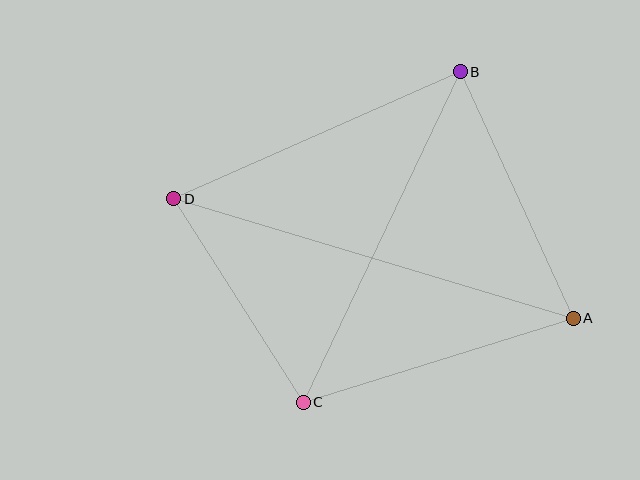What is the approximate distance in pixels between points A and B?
The distance between A and B is approximately 271 pixels.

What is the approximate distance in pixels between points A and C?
The distance between A and C is approximately 283 pixels.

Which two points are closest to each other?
Points C and D are closest to each other.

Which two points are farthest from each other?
Points A and D are farthest from each other.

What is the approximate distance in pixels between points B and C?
The distance between B and C is approximately 366 pixels.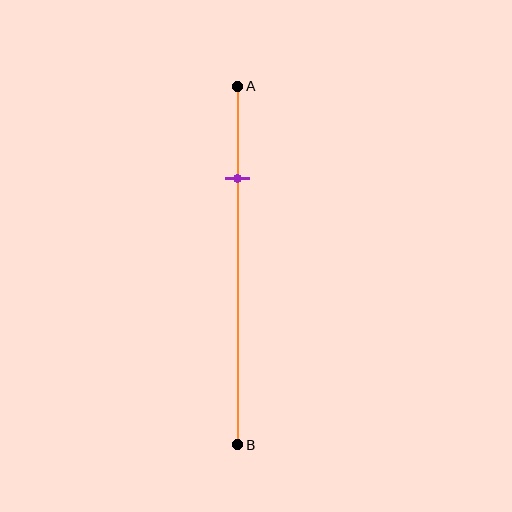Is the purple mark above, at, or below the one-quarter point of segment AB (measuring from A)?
The purple mark is approximately at the one-quarter point of segment AB.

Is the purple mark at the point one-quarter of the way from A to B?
Yes, the mark is approximately at the one-quarter point.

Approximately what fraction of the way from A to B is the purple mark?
The purple mark is approximately 25% of the way from A to B.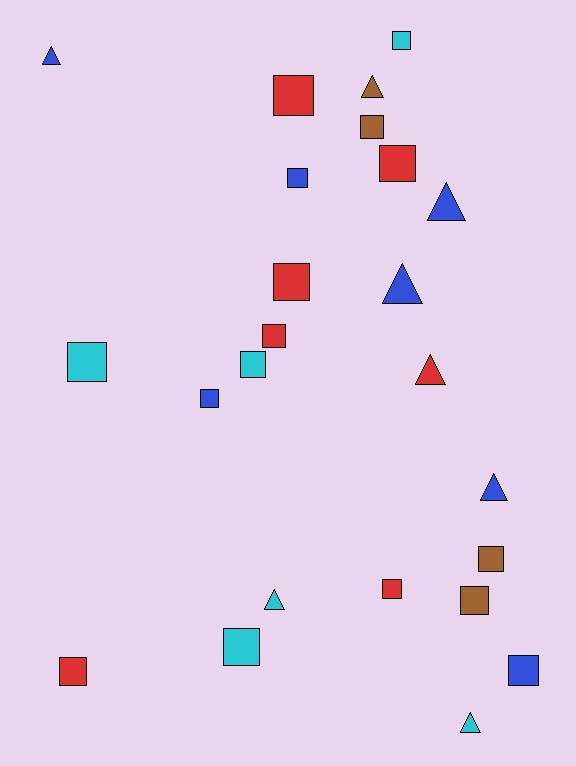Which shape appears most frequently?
Square, with 16 objects.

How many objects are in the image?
There are 24 objects.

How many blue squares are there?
There are 3 blue squares.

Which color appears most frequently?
Blue, with 7 objects.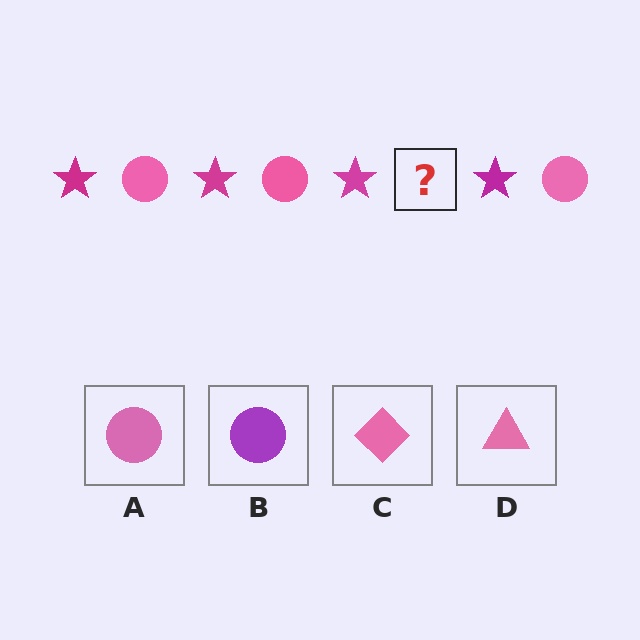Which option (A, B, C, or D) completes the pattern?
A.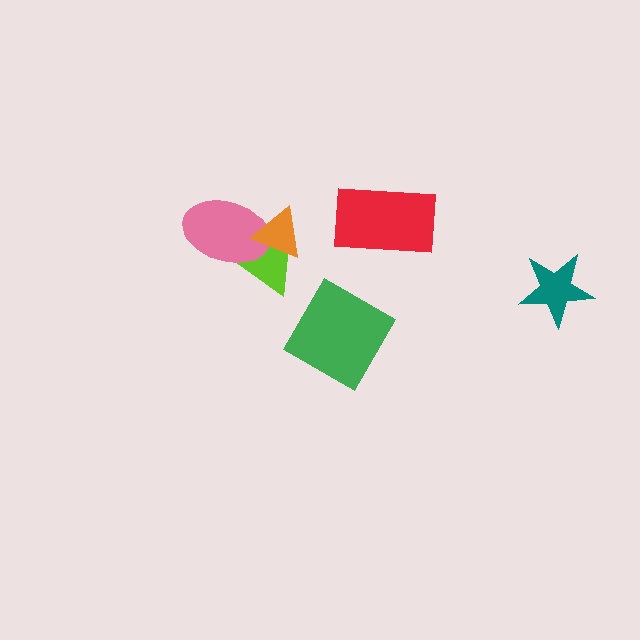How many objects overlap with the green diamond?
0 objects overlap with the green diamond.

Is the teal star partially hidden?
No, no other shape covers it.